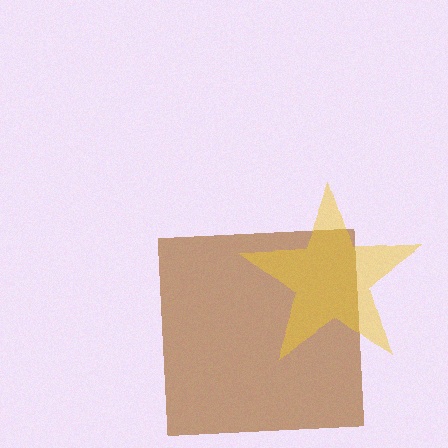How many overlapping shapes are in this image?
There are 2 overlapping shapes in the image.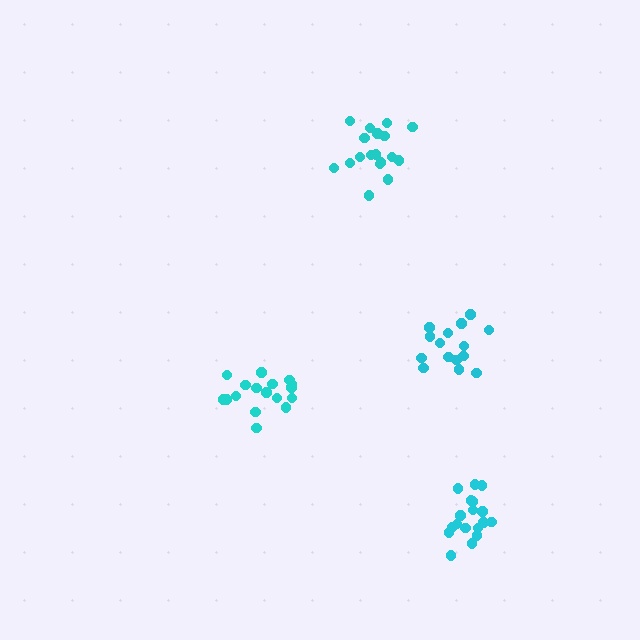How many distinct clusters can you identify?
There are 4 distinct clusters.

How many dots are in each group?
Group 1: 18 dots, Group 2: 18 dots, Group 3: 17 dots, Group 4: 15 dots (68 total).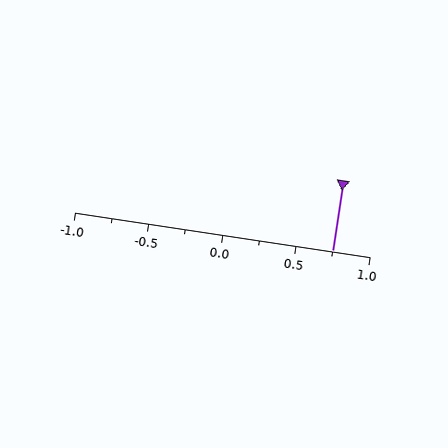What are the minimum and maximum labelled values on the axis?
The axis runs from -1.0 to 1.0.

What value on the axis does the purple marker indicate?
The marker indicates approximately 0.75.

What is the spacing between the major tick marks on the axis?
The major ticks are spaced 0.5 apart.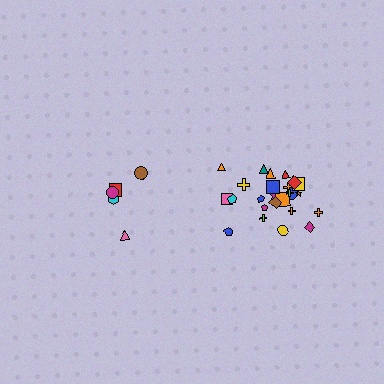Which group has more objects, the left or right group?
The right group.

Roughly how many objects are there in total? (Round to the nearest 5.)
Roughly 30 objects in total.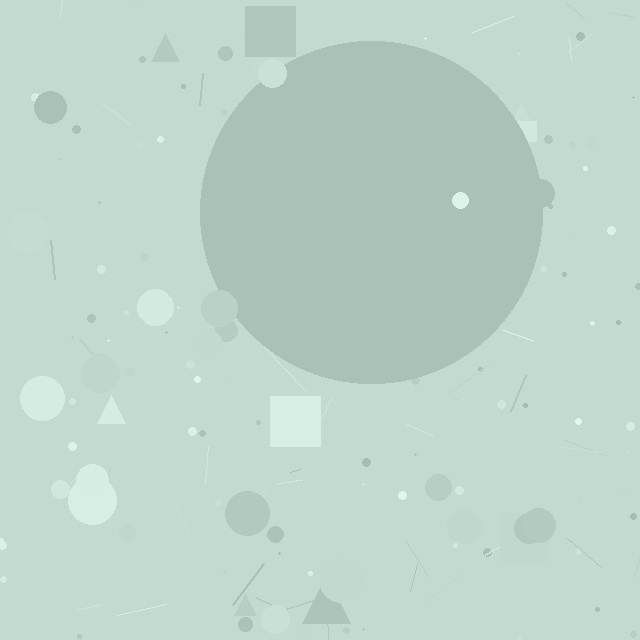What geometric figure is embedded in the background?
A circle is embedded in the background.